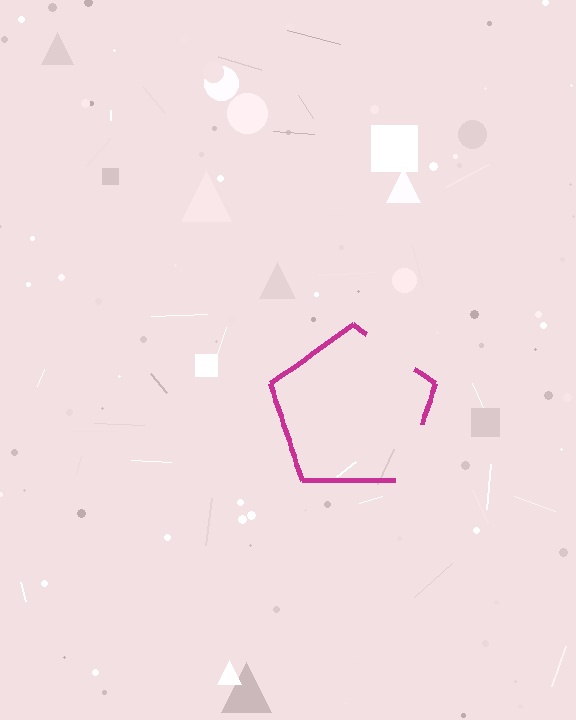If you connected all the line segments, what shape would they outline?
They would outline a pentagon.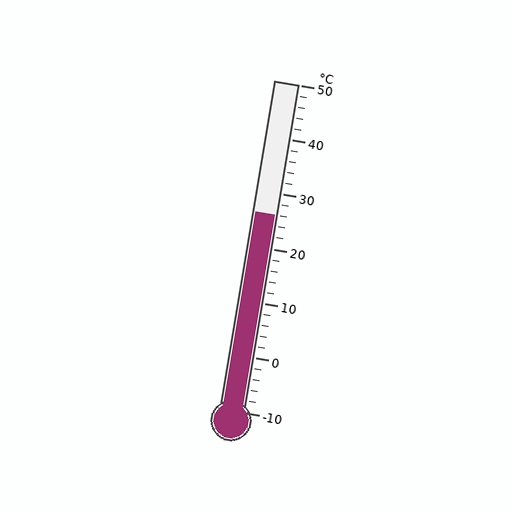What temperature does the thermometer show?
The thermometer shows approximately 26°C.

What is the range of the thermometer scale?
The thermometer scale ranges from -10°C to 50°C.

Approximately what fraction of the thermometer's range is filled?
The thermometer is filled to approximately 60% of its range.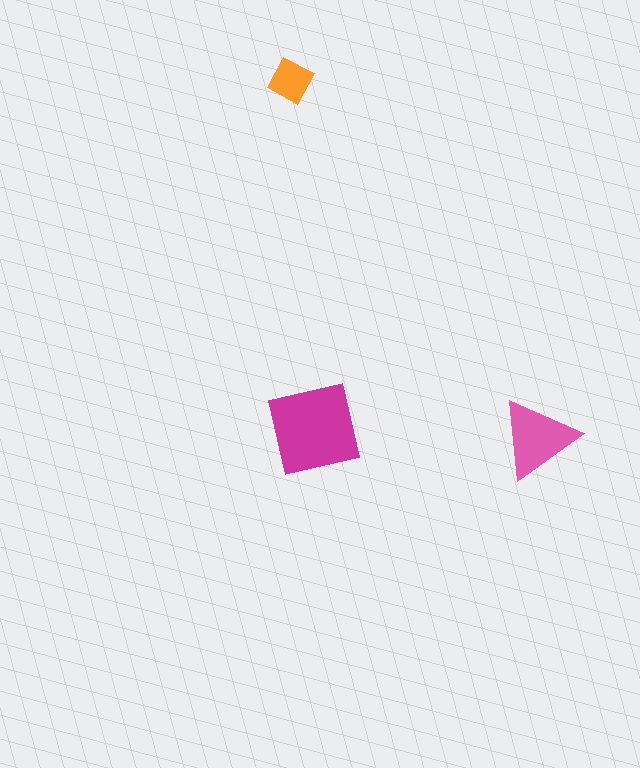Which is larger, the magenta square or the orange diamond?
The magenta square.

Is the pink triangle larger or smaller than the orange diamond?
Larger.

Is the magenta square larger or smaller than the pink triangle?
Larger.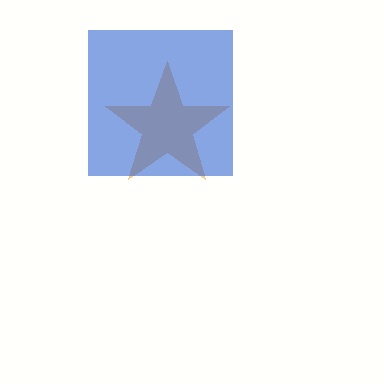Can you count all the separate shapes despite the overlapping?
Yes, there are 2 separate shapes.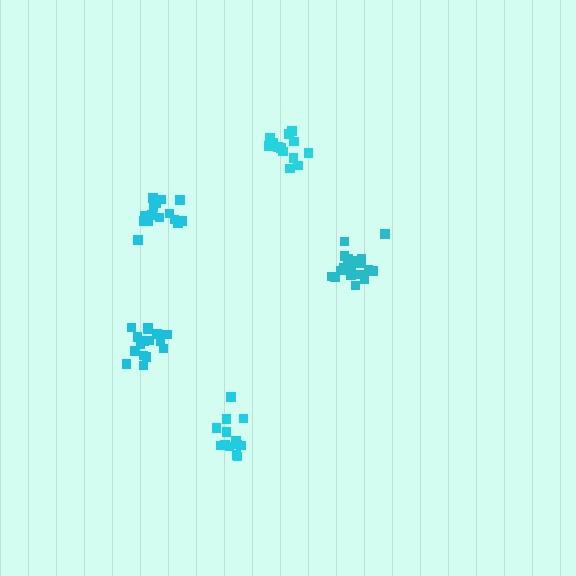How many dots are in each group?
Group 1: 13 dots, Group 2: 14 dots, Group 3: 17 dots, Group 4: 16 dots, Group 5: 19 dots (79 total).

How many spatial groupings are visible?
There are 5 spatial groupings.